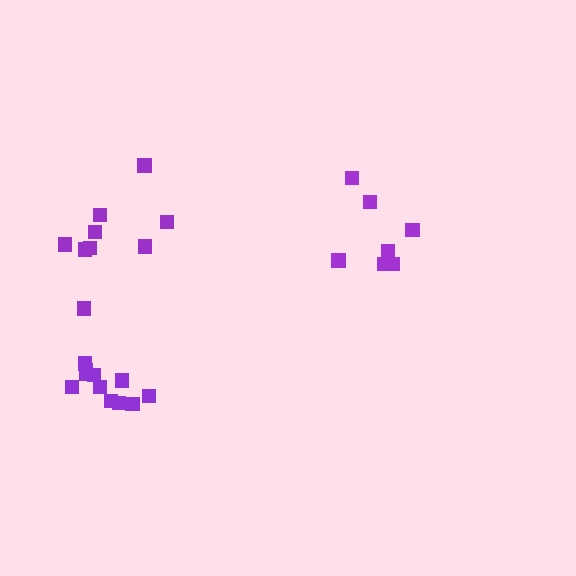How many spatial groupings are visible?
There are 3 spatial groupings.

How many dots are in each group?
Group 1: 7 dots, Group 2: 9 dots, Group 3: 11 dots (27 total).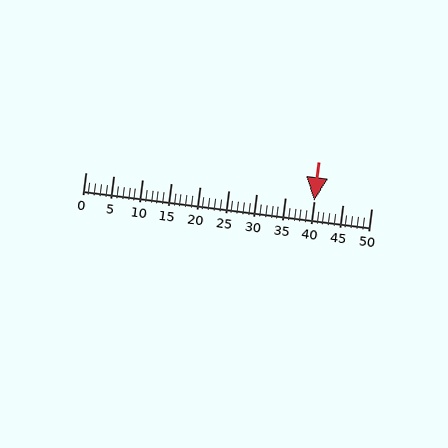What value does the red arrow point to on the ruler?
The red arrow points to approximately 40.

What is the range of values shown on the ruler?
The ruler shows values from 0 to 50.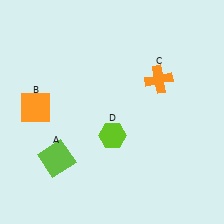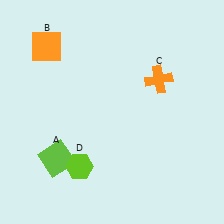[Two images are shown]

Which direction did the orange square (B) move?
The orange square (B) moved up.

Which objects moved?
The objects that moved are: the orange square (B), the lime hexagon (D).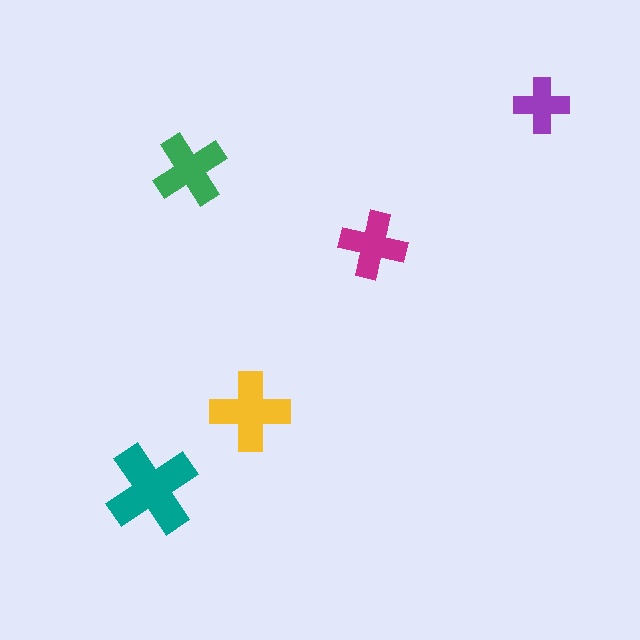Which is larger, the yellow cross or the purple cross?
The yellow one.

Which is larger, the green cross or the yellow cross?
The yellow one.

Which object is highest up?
The purple cross is topmost.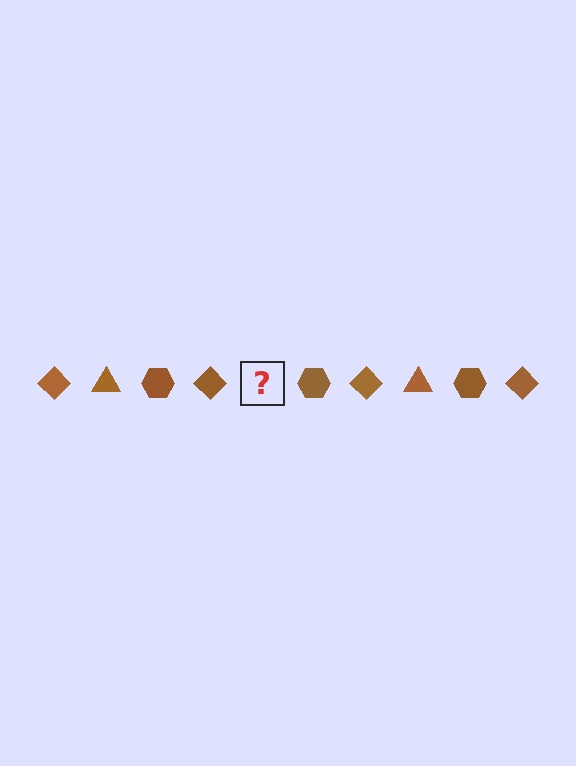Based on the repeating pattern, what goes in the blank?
The blank should be a brown triangle.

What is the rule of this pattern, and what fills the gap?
The rule is that the pattern cycles through diamond, triangle, hexagon shapes in brown. The gap should be filled with a brown triangle.